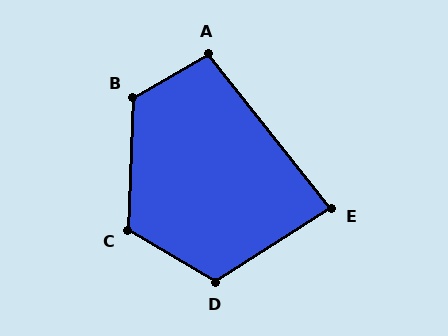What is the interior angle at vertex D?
Approximately 117 degrees (obtuse).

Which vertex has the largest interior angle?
B, at approximately 122 degrees.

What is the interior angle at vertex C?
Approximately 118 degrees (obtuse).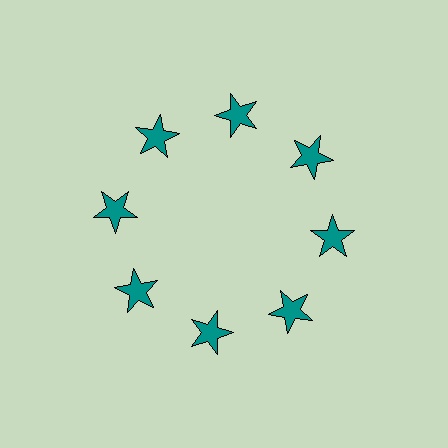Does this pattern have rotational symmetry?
Yes, this pattern has 8-fold rotational symmetry. It looks the same after rotating 45 degrees around the center.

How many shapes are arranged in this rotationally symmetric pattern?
There are 8 shapes, arranged in 8 groups of 1.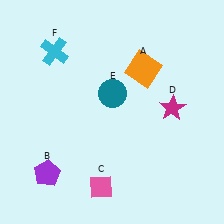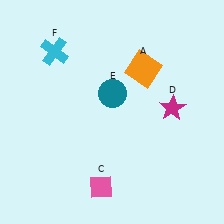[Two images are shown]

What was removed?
The purple pentagon (B) was removed in Image 2.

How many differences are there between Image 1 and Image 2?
There is 1 difference between the two images.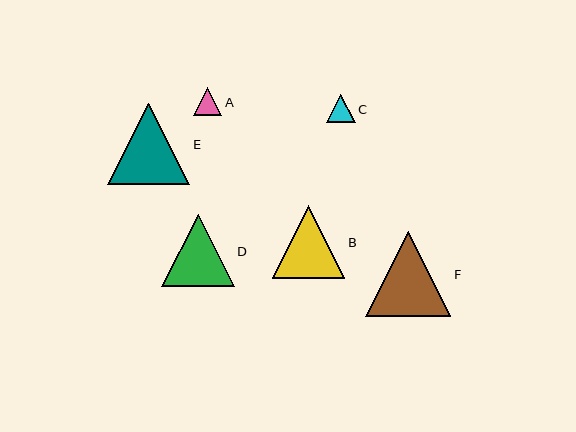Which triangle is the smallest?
Triangle A is the smallest with a size of approximately 28 pixels.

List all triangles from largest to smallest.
From largest to smallest: F, E, B, D, C, A.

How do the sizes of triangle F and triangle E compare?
Triangle F and triangle E are approximately the same size.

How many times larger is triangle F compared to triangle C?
Triangle F is approximately 3.0 times the size of triangle C.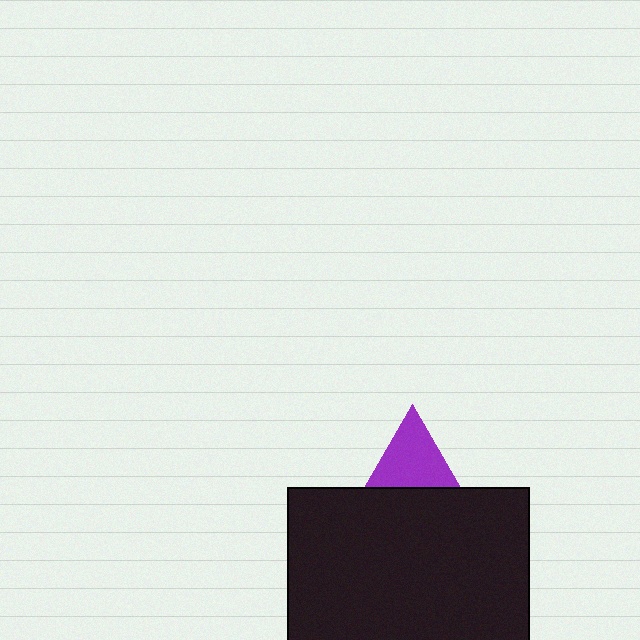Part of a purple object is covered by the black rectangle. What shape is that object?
It is a triangle.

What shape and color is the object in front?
The object in front is a black rectangle.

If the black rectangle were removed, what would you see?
You would see the complete purple triangle.